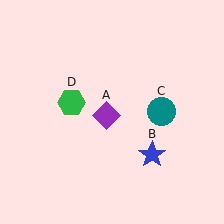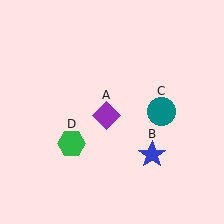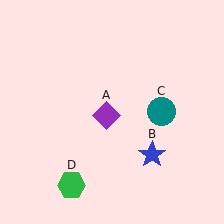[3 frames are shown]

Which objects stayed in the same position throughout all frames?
Purple diamond (object A) and blue star (object B) and teal circle (object C) remained stationary.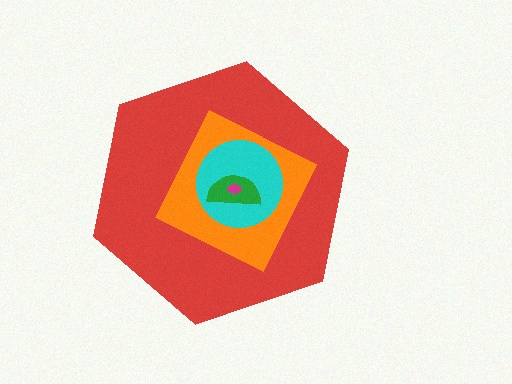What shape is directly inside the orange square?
The cyan circle.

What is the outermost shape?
The red hexagon.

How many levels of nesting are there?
5.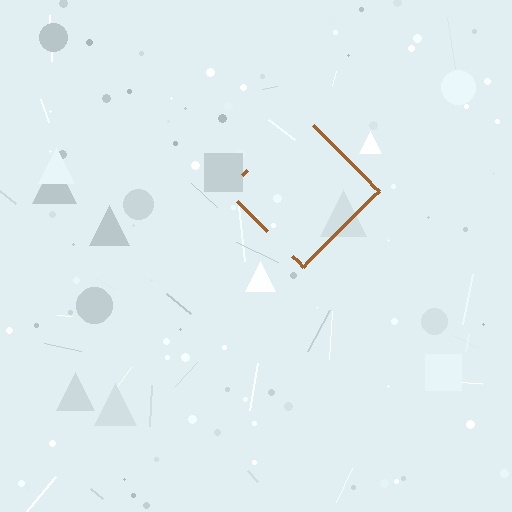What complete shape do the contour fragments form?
The contour fragments form a diamond.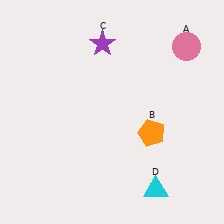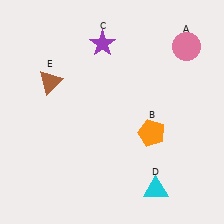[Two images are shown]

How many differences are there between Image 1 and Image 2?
There is 1 difference between the two images.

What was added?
A brown triangle (E) was added in Image 2.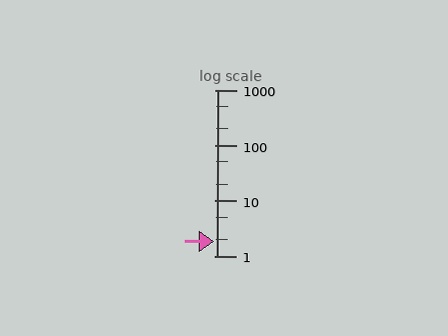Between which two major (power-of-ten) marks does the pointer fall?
The pointer is between 1 and 10.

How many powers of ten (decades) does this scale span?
The scale spans 3 decades, from 1 to 1000.